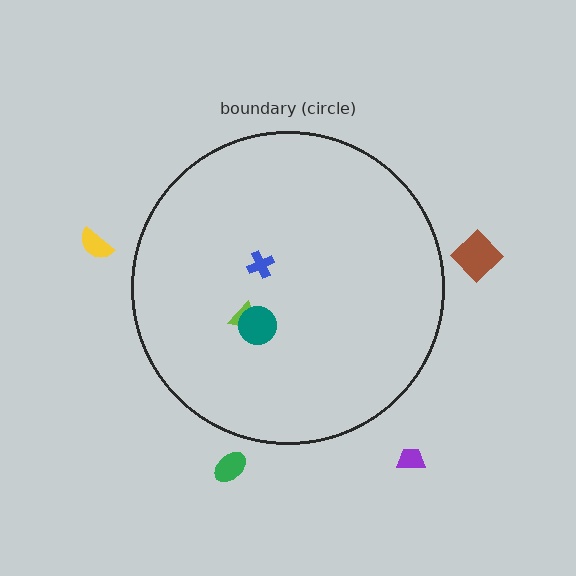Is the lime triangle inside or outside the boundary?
Inside.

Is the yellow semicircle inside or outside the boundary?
Outside.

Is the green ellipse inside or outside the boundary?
Outside.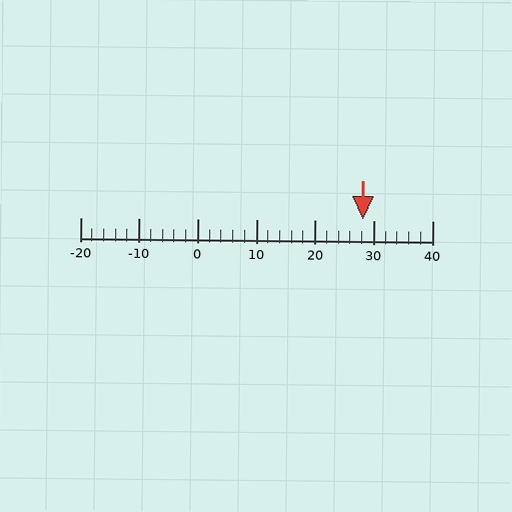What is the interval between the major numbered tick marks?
The major tick marks are spaced 10 units apart.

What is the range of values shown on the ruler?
The ruler shows values from -20 to 40.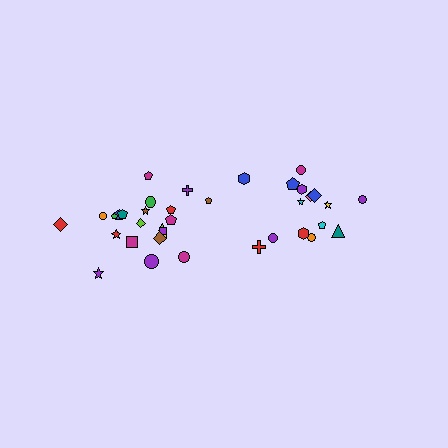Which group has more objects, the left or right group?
The left group.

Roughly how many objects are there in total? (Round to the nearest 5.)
Roughly 35 objects in total.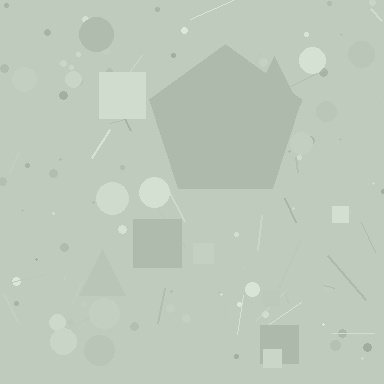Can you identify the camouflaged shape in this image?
The camouflaged shape is a pentagon.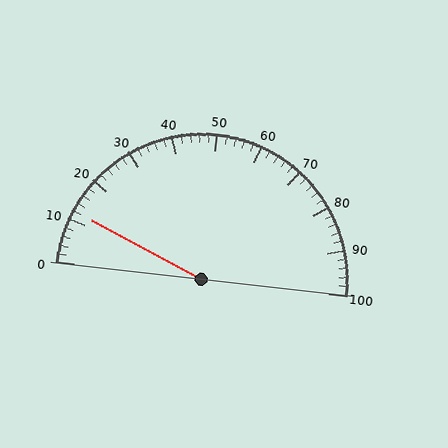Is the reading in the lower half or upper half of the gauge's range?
The reading is in the lower half of the range (0 to 100).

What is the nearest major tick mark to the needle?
The nearest major tick mark is 10.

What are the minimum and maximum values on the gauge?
The gauge ranges from 0 to 100.